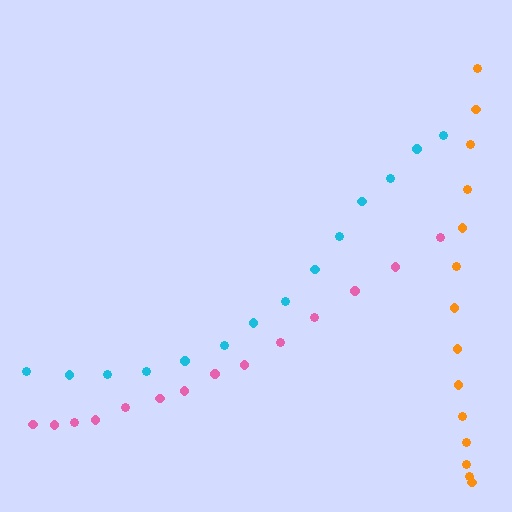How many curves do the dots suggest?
There are 3 distinct paths.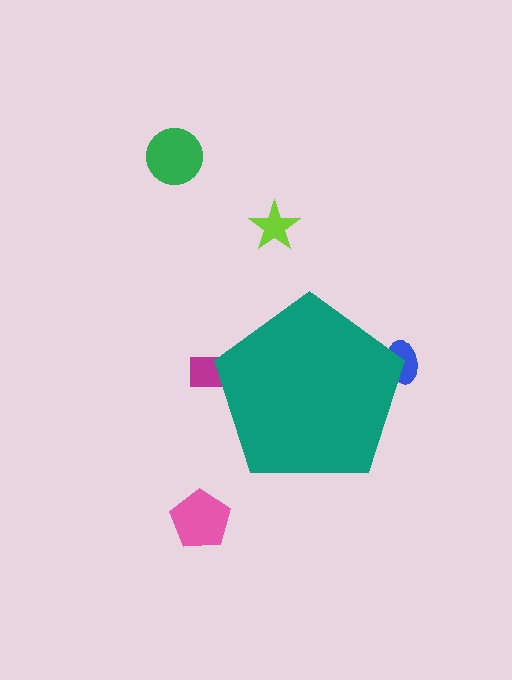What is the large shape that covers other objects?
A teal pentagon.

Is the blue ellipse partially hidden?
Yes, the blue ellipse is partially hidden behind the teal pentagon.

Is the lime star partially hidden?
No, the lime star is fully visible.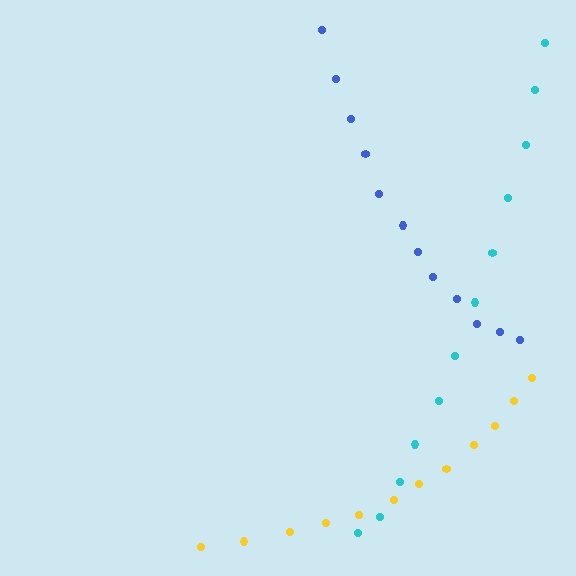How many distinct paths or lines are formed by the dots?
There are 3 distinct paths.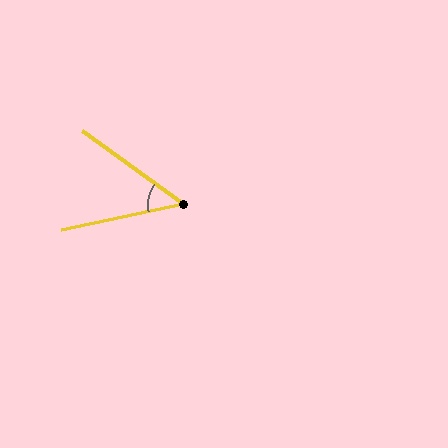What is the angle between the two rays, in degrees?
Approximately 48 degrees.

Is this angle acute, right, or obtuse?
It is acute.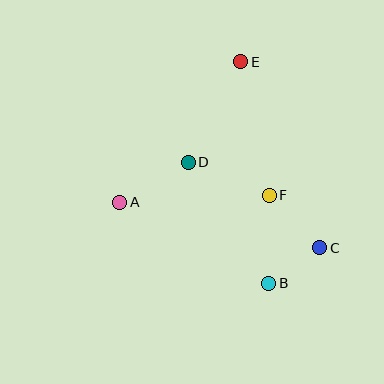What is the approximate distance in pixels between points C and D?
The distance between C and D is approximately 157 pixels.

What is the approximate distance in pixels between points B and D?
The distance between B and D is approximately 146 pixels.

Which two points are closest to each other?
Points B and C are closest to each other.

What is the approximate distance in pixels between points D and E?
The distance between D and E is approximately 113 pixels.